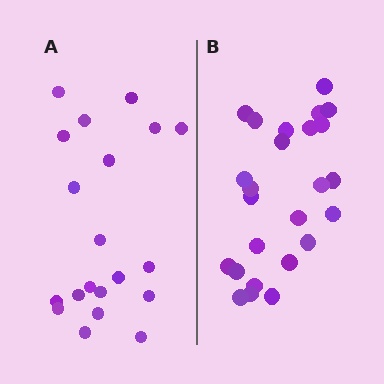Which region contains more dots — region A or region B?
Region B (the right region) has more dots.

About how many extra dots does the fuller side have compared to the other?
Region B has about 5 more dots than region A.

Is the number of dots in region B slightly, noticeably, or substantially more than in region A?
Region B has noticeably more, but not dramatically so. The ratio is roughly 1.2 to 1.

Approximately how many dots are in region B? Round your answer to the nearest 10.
About 20 dots. (The exact count is 25, which rounds to 20.)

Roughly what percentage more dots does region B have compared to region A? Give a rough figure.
About 25% more.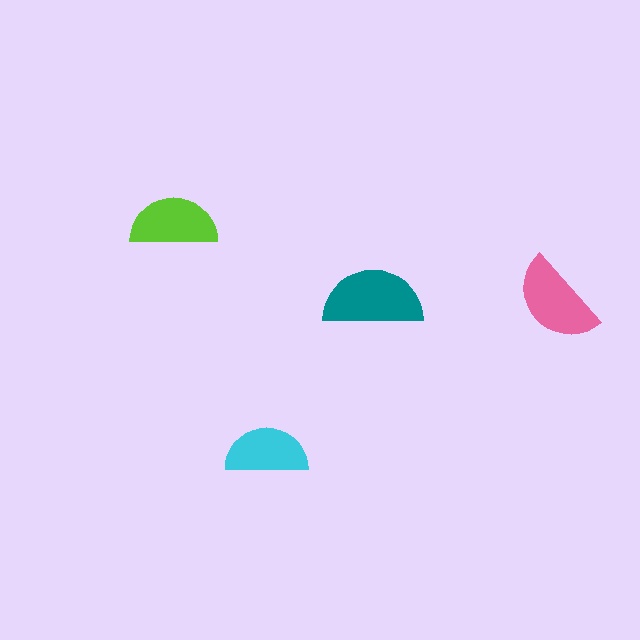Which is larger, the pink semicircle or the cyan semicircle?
The pink one.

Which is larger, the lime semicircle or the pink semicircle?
The pink one.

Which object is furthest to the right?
The pink semicircle is rightmost.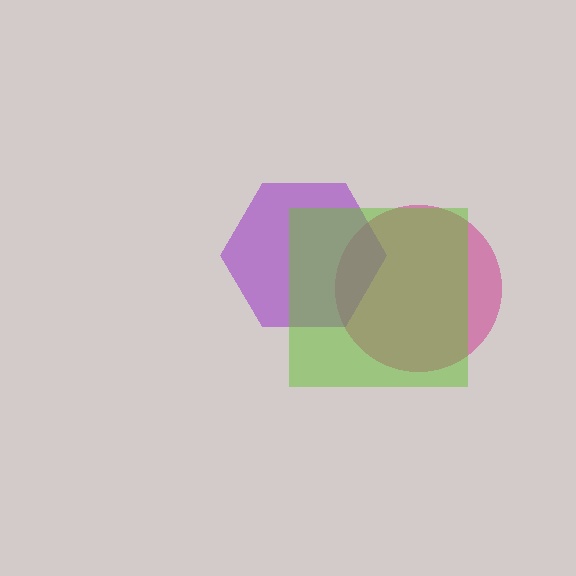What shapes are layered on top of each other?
The layered shapes are: a magenta circle, a purple hexagon, a lime square.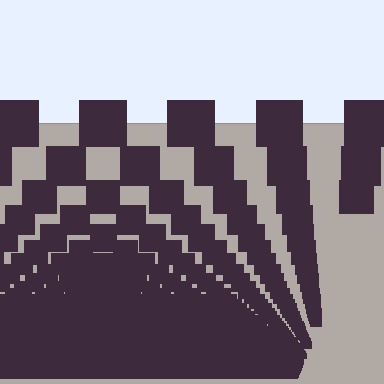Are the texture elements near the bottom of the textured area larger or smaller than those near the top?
Smaller. The gradient is inverted — elements near the bottom are smaller and denser.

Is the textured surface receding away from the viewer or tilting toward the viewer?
The surface appears to tilt toward the viewer. Texture elements get larger and sparser toward the top.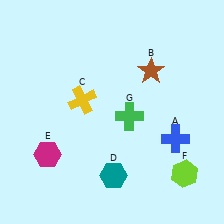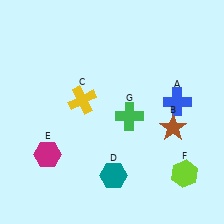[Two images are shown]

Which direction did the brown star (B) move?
The brown star (B) moved down.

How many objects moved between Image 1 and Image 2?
2 objects moved between the two images.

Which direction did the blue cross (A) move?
The blue cross (A) moved up.